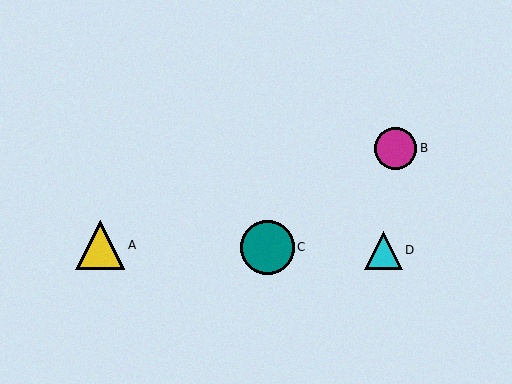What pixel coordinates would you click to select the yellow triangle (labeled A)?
Click at (100, 245) to select the yellow triangle A.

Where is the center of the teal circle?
The center of the teal circle is at (267, 247).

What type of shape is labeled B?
Shape B is a magenta circle.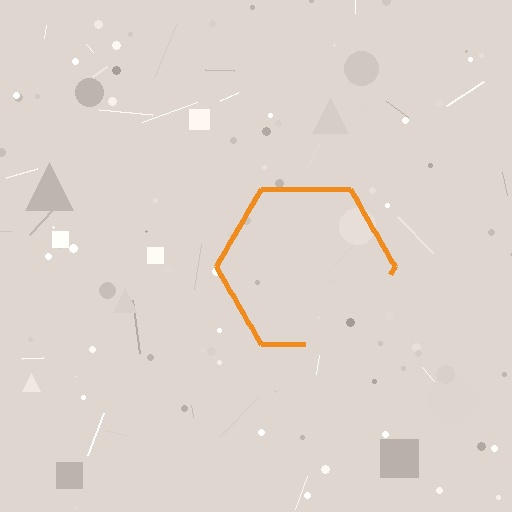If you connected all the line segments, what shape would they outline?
They would outline a hexagon.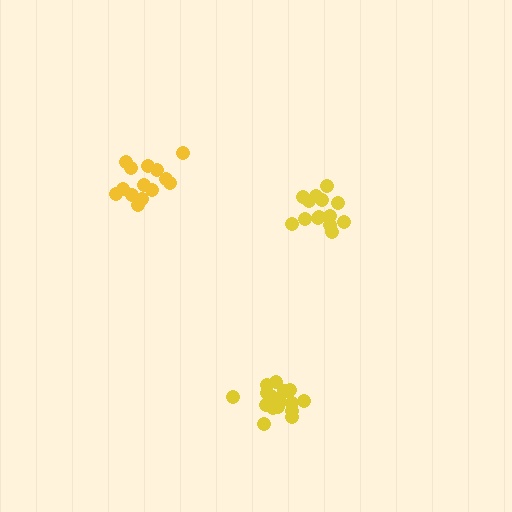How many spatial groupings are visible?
There are 3 spatial groupings.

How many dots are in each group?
Group 1: 14 dots, Group 2: 17 dots, Group 3: 14 dots (45 total).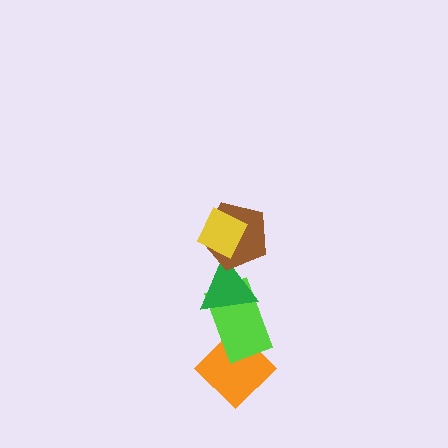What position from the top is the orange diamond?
The orange diamond is 5th from the top.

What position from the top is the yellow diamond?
The yellow diamond is 1st from the top.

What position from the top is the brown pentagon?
The brown pentagon is 2nd from the top.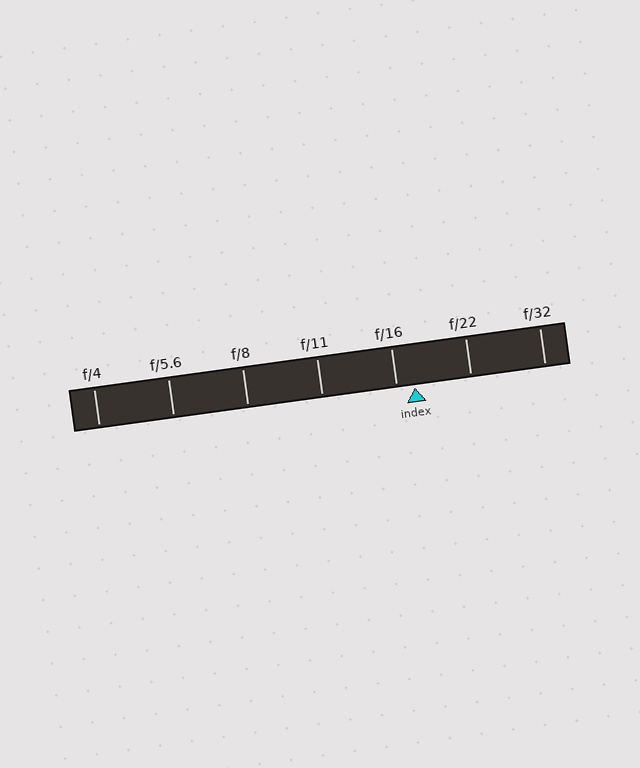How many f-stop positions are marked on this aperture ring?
There are 7 f-stop positions marked.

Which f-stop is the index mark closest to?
The index mark is closest to f/16.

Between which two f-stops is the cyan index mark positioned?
The index mark is between f/16 and f/22.